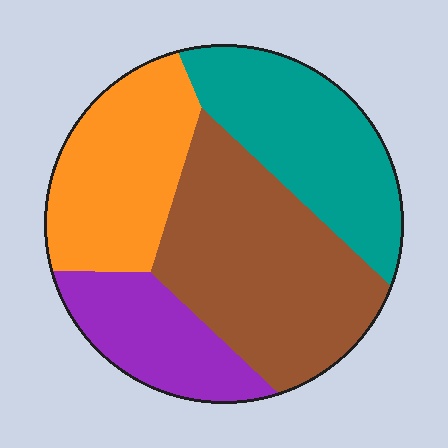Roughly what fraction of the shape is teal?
Teal takes up between a quarter and a half of the shape.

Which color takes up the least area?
Purple, at roughly 15%.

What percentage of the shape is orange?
Orange covers around 25% of the shape.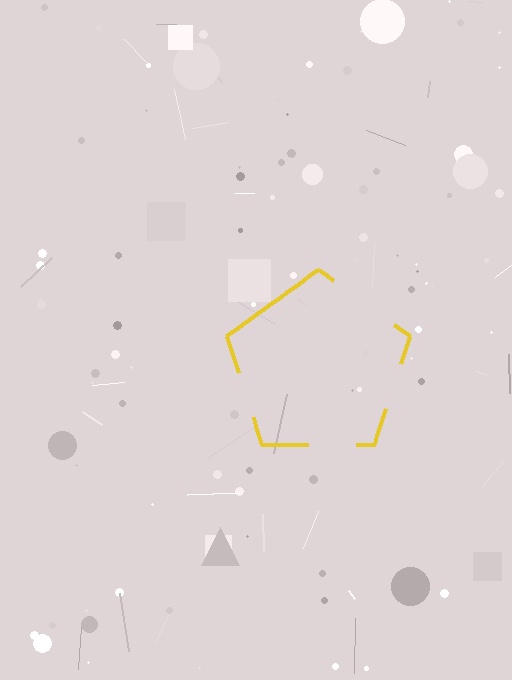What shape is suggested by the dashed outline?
The dashed outline suggests a pentagon.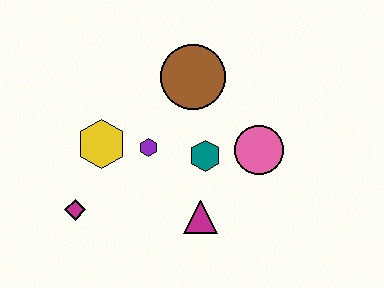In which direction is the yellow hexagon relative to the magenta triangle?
The yellow hexagon is to the left of the magenta triangle.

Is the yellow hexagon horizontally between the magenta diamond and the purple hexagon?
Yes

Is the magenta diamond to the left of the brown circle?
Yes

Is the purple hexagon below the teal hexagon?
No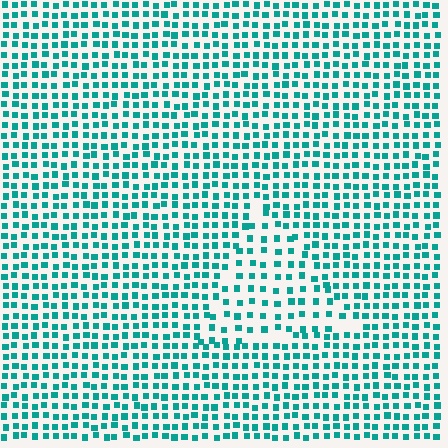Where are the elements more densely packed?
The elements are more densely packed outside the triangle boundary.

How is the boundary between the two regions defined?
The boundary is defined by a change in element density (approximately 1.6x ratio). All elements are the same color, size, and shape.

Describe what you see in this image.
The image contains small teal elements arranged at two different densities. A triangle-shaped region is visible where the elements are less densely packed than the surrounding area.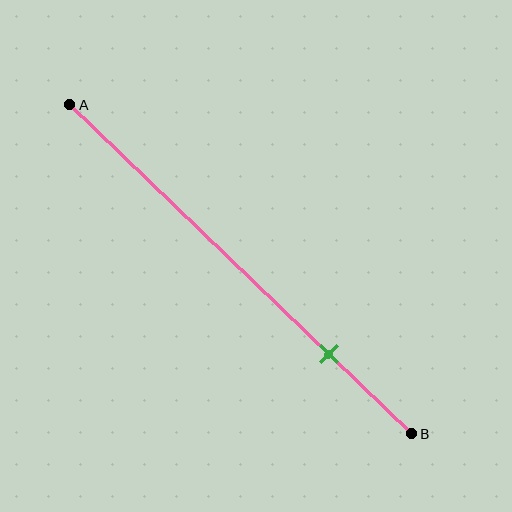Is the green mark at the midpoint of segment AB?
No, the mark is at about 75% from A, not at the 50% midpoint.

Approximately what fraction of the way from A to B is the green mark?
The green mark is approximately 75% of the way from A to B.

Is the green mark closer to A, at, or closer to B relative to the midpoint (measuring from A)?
The green mark is closer to point B than the midpoint of segment AB.